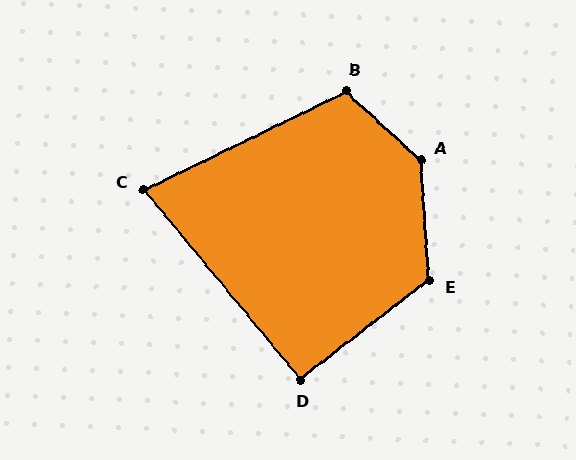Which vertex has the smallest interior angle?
C, at approximately 76 degrees.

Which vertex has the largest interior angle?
A, at approximately 136 degrees.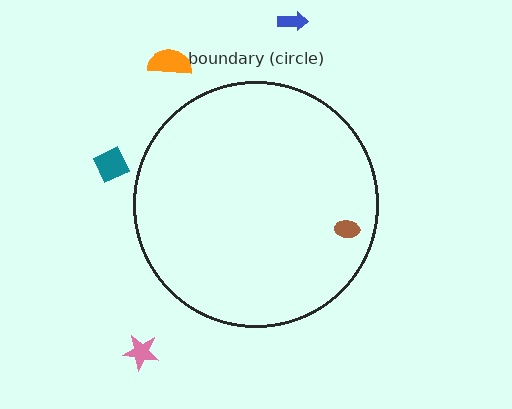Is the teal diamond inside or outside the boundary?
Outside.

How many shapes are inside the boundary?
1 inside, 4 outside.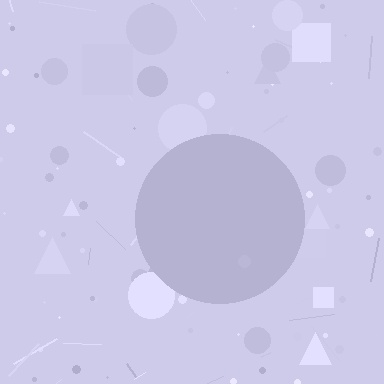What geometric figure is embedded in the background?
A circle is embedded in the background.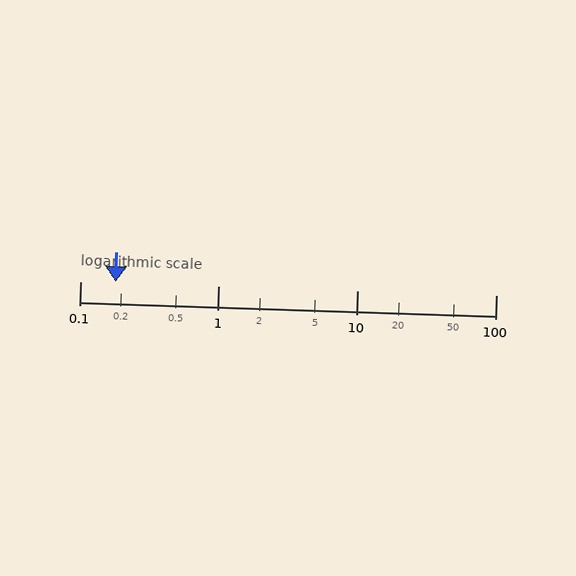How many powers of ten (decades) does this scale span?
The scale spans 3 decades, from 0.1 to 100.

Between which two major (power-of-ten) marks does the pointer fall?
The pointer is between 0.1 and 1.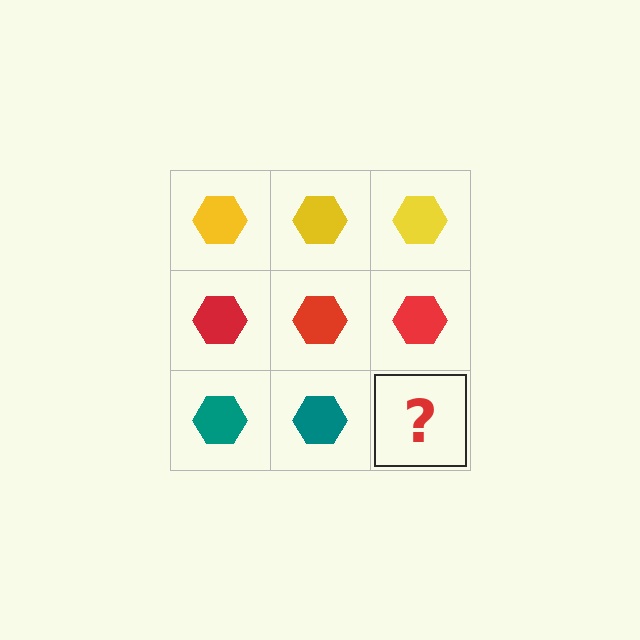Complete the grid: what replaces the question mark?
The question mark should be replaced with a teal hexagon.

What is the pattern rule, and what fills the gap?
The rule is that each row has a consistent color. The gap should be filled with a teal hexagon.